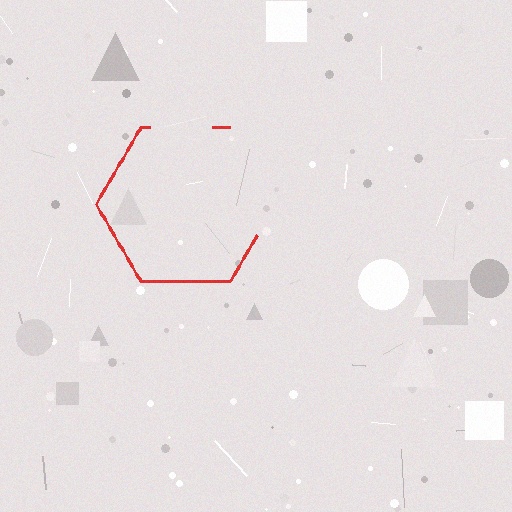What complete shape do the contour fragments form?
The contour fragments form a hexagon.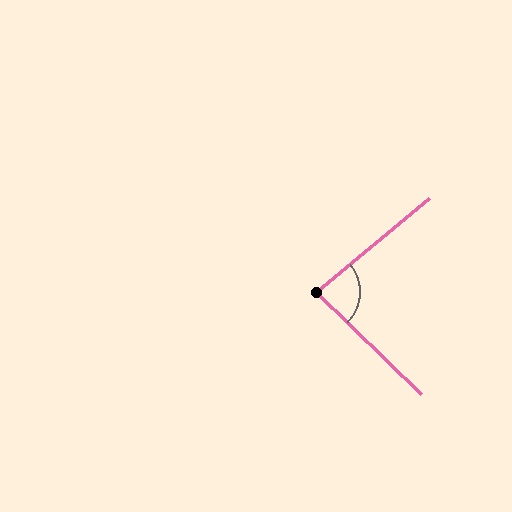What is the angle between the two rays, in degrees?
Approximately 84 degrees.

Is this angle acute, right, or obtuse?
It is acute.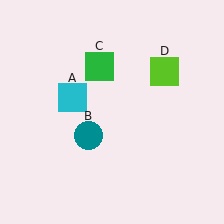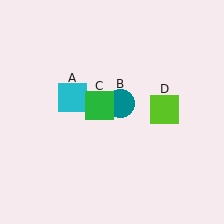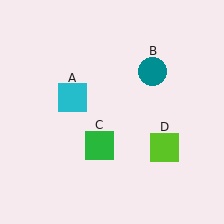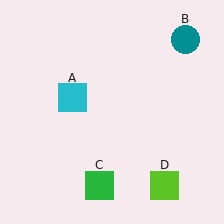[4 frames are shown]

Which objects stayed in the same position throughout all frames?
Cyan square (object A) remained stationary.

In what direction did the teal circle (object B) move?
The teal circle (object B) moved up and to the right.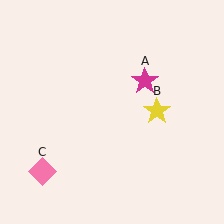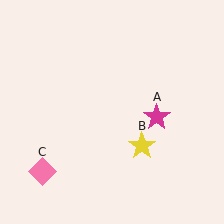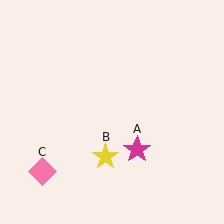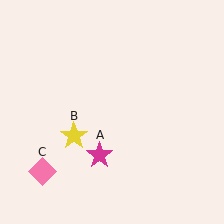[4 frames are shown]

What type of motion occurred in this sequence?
The magenta star (object A), yellow star (object B) rotated clockwise around the center of the scene.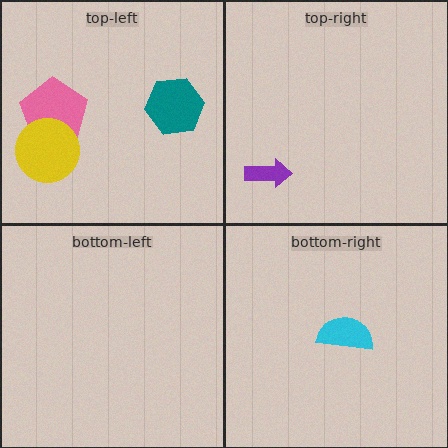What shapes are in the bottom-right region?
The cyan semicircle.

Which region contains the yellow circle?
The top-left region.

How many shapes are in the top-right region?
1.